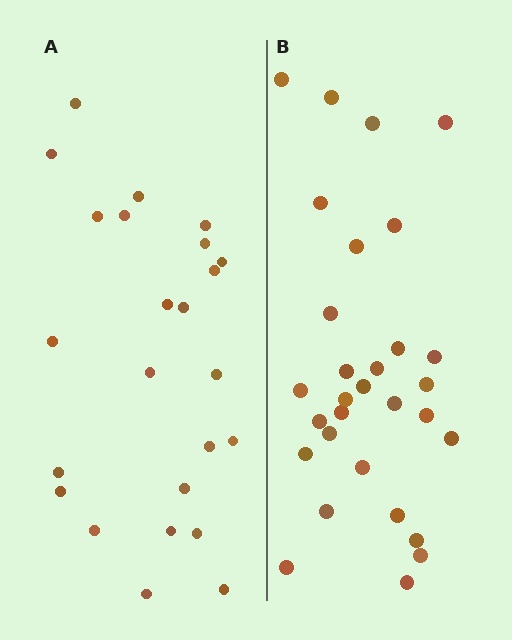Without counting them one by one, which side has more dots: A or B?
Region B (the right region) has more dots.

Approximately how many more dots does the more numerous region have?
Region B has about 6 more dots than region A.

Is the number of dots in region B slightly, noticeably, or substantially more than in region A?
Region B has noticeably more, but not dramatically so. The ratio is roughly 1.2 to 1.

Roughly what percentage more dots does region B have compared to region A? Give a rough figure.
About 25% more.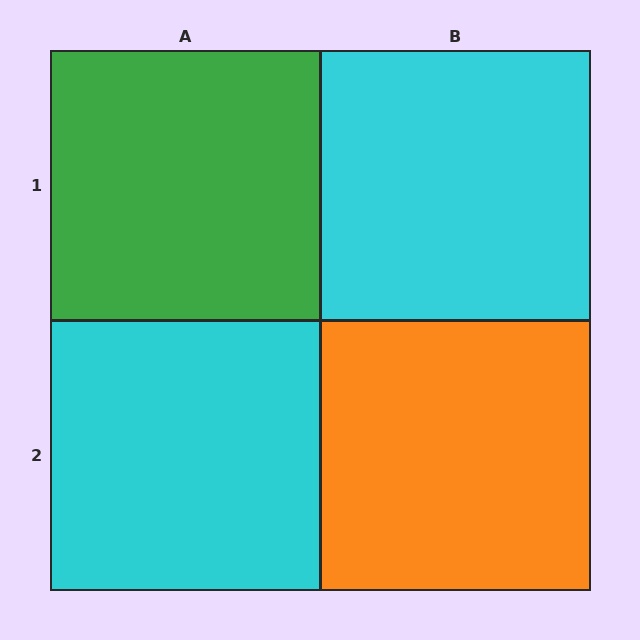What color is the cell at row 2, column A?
Cyan.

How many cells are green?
1 cell is green.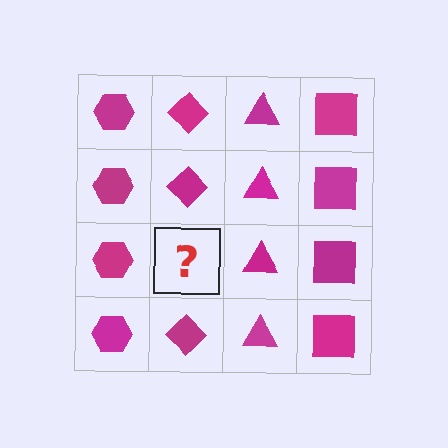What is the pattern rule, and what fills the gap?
The rule is that each column has a consistent shape. The gap should be filled with a magenta diamond.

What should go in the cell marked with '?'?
The missing cell should contain a magenta diamond.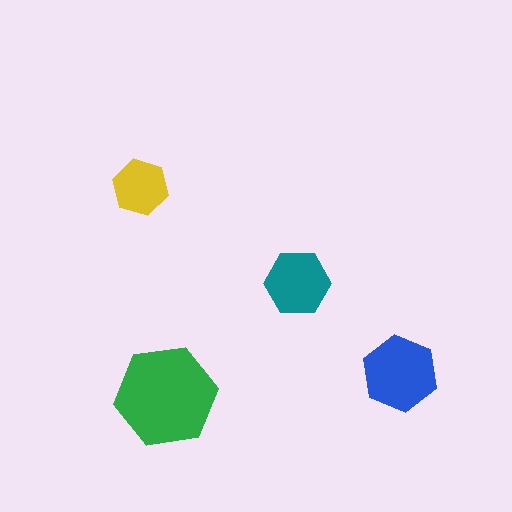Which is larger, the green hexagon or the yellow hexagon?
The green one.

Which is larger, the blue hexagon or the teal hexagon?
The blue one.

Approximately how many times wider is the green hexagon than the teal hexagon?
About 1.5 times wider.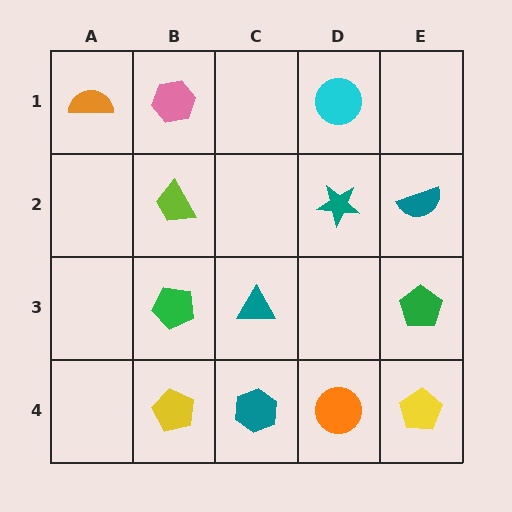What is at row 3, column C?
A teal triangle.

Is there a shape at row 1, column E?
No, that cell is empty.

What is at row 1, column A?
An orange semicircle.